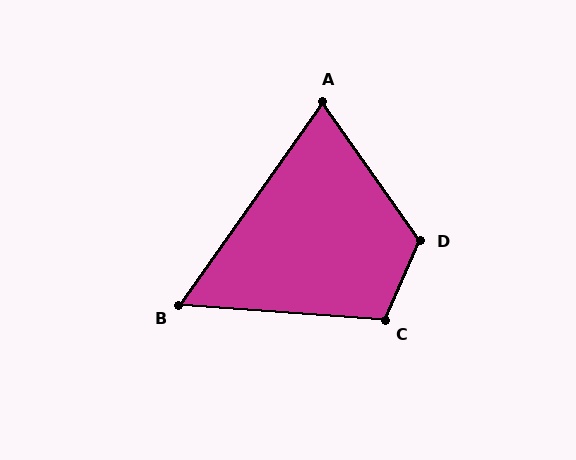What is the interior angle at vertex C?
Approximately 110 degrees (obtuse).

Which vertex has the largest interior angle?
D, at approximately 121 degrees.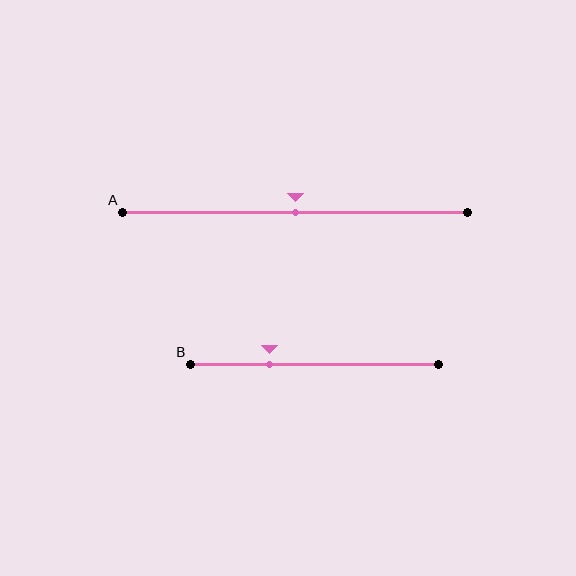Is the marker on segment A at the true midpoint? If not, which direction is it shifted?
Yes, the marker on segment A is at the true midpoint.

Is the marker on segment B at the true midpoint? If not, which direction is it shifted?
No, the marker on segment B is shifted to the left by about 18% of the segment length.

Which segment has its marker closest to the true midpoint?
Segment A has its marker closest to the true midpoint.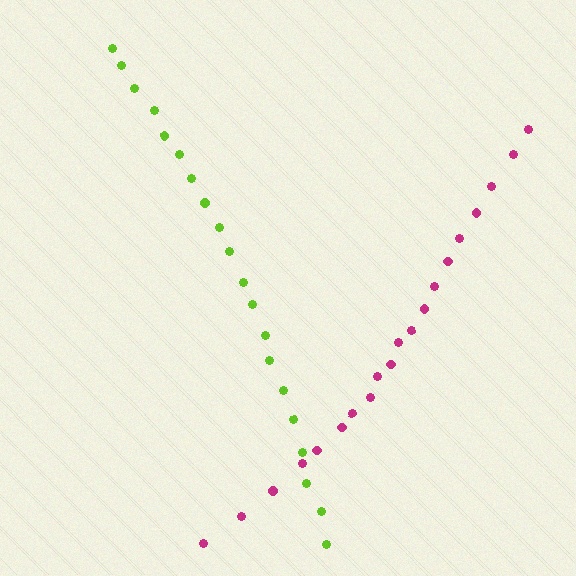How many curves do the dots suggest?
There are 2 distinct paths.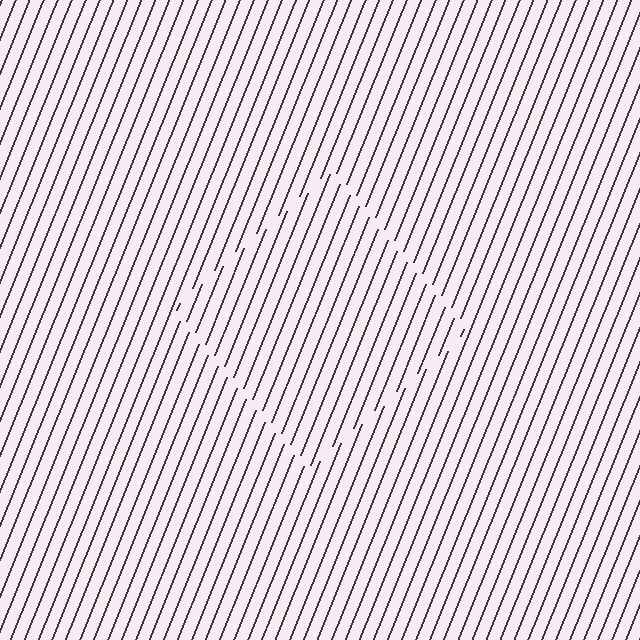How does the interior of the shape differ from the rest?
The interior of the shape contains the same grating, shifted by half a period — the contour is defined by the phase discontinuity where line-ends from the inner and outer gratings abut.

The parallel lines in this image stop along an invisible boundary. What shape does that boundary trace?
An illusory square. The interior of the shape contains the same grating, shifted by half a period — the contour is defined by the phase discontinuity where line-ends from the inner and outer gratings abut.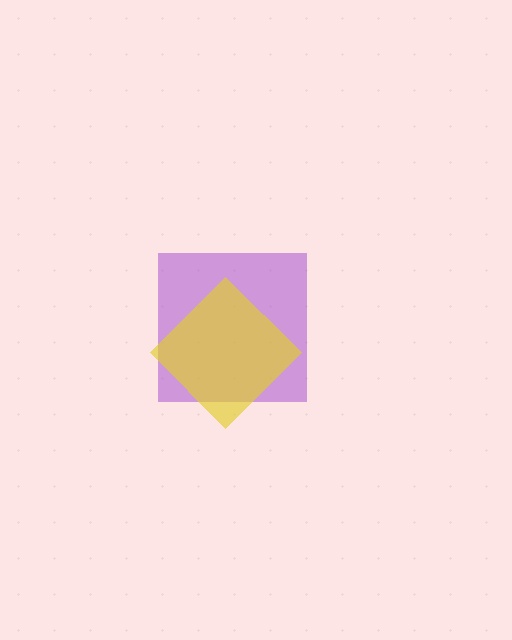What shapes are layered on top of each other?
The layered shapes are: a purple square, a yellow diamond.